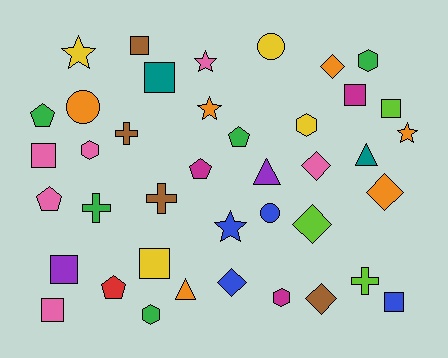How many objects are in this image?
There are 40 objects.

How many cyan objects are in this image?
There are no cyan objects.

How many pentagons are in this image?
There are 5 pentagons.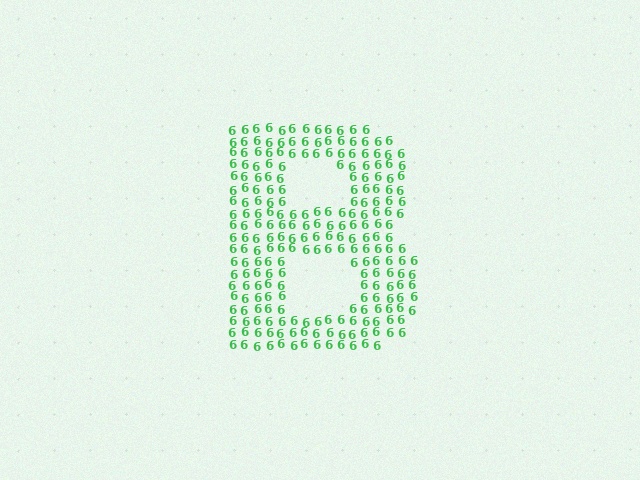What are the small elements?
The small elements are digit 6's.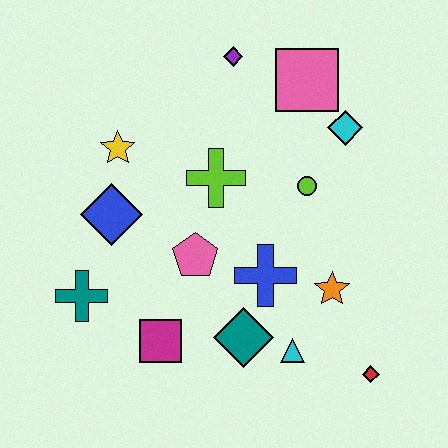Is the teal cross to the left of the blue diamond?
Yes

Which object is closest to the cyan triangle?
The teal diamond is closest to the cyan triangle.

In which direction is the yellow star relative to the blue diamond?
The yellow star is above the blue diamond.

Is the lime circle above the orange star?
Yes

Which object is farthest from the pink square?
The teal cross is farthest from the pink square.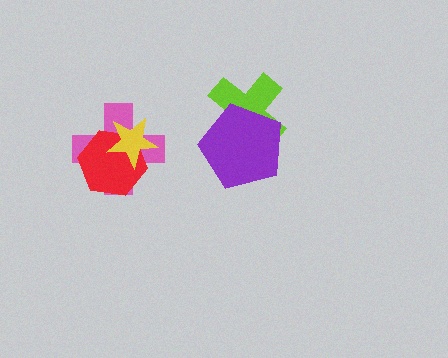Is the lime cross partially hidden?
Yes, it is partially covered by another shape.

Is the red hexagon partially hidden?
Yes, it is partially covered by another shape.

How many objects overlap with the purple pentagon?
1 object overlaps with the purple pentagon.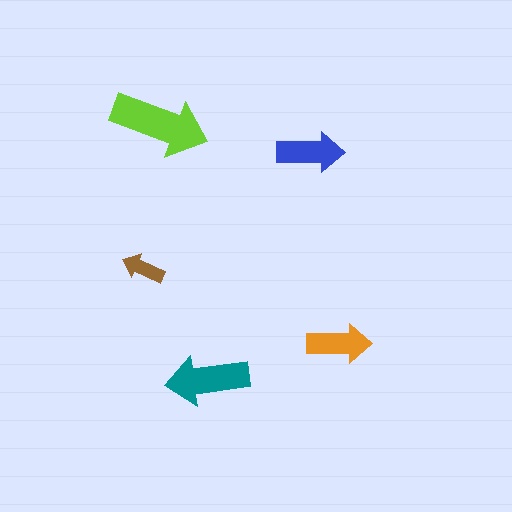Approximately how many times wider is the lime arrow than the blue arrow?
About 1.5 times wider.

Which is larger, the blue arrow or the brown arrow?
The blue one.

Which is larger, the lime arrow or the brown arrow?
The lime one.